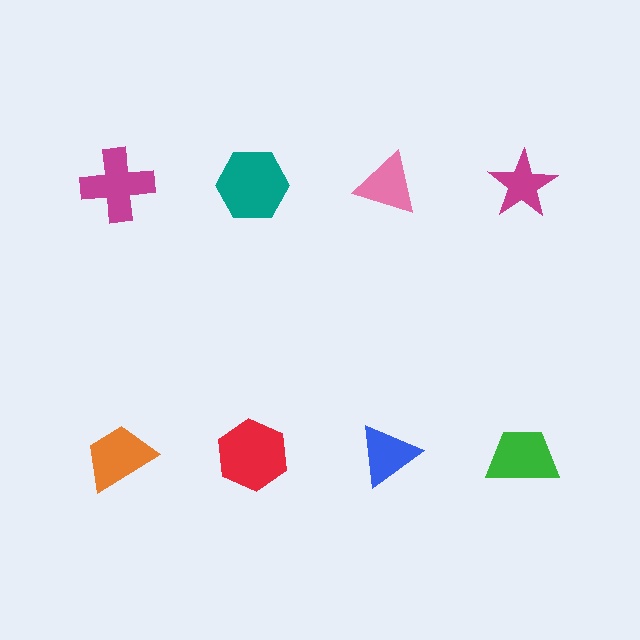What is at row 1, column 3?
A pink triangle.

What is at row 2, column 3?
A blue triangle.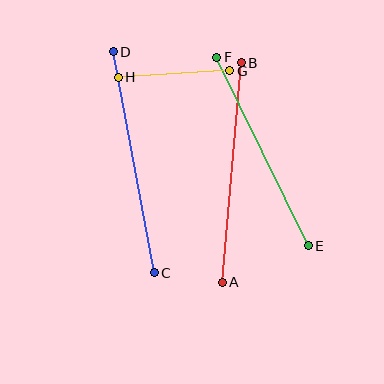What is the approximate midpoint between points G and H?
The midpoint is at approximately (174, 74) pixels.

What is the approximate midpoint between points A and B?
The midpoint is at approximately (232, 173) pixels.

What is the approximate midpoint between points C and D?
The midpoint is at approximately (134, 162) pixels.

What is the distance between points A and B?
The distance is approximately 221 pixels.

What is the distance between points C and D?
The distance is approximately 225 pixels.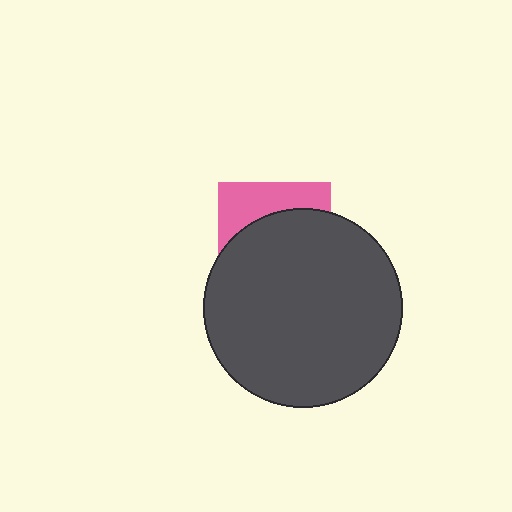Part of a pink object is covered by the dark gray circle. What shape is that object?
It is a square.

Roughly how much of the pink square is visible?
A small part of it is visible (roughly 33%).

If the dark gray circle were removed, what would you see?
You would see the complete pink square.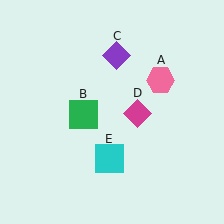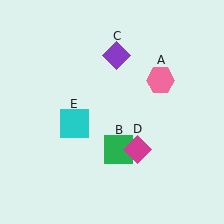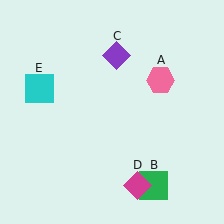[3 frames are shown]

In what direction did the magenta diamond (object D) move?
The magenta diamond (object D) moved down.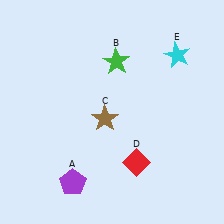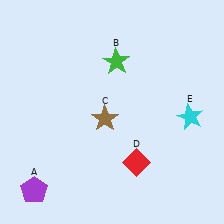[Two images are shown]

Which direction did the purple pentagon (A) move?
The purple pentagon (A) moved left.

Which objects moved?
The objects that moved are: the purple pentagon (A), the cyan star (E).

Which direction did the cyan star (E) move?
The cyan star (E) moved down.